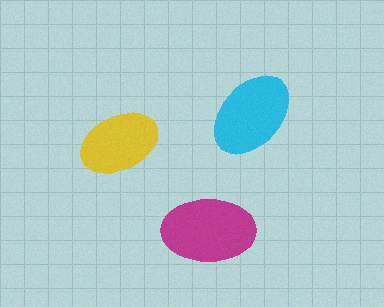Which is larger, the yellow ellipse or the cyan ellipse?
The cyan one.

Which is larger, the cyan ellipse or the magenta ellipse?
The magenta one.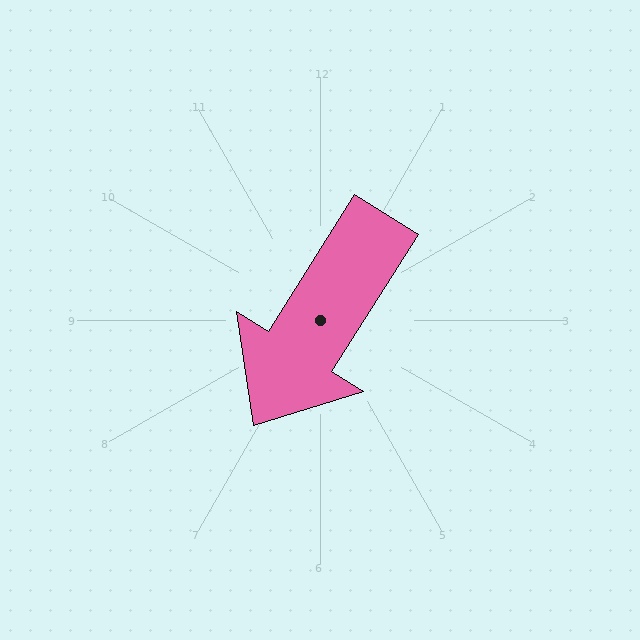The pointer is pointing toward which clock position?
Roughly 7 o'clock.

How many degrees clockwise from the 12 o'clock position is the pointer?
Approximately 212 degrees.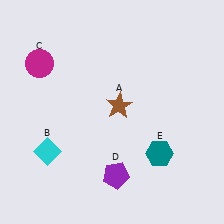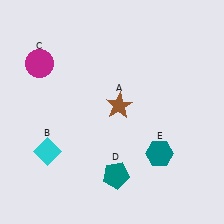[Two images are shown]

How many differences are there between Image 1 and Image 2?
There is 1 difference between the two images.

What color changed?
The pentagon (D) changed from purple in Image 1 to teal in Image 2.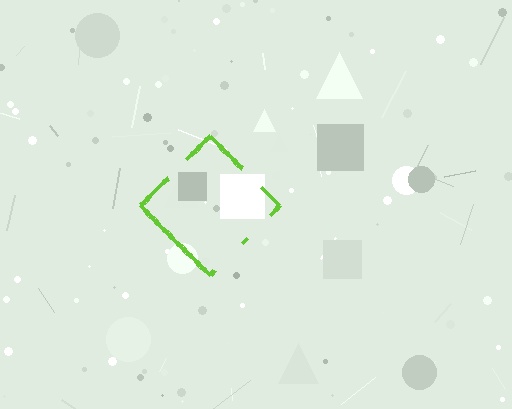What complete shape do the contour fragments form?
The contour fragments form a diamond.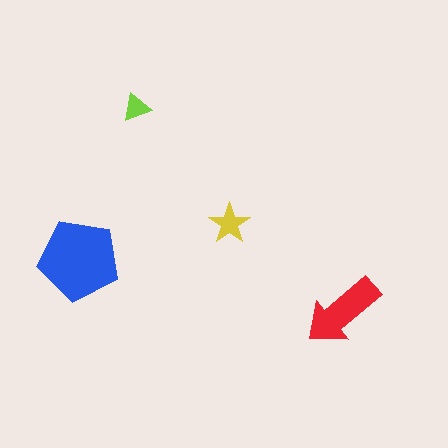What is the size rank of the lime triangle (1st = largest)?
4th.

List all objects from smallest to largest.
The lime triangle, the yellow star, the red arrow, the blue pentagon.